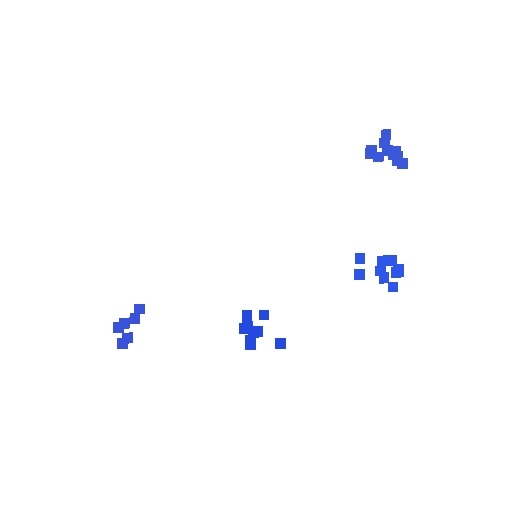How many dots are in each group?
Group 1: 10 dots, Group 2: 6 dots, Group 3: 12 dots, Group 4: 9 dots (37 total).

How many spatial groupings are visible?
There are 4 spatial groupings.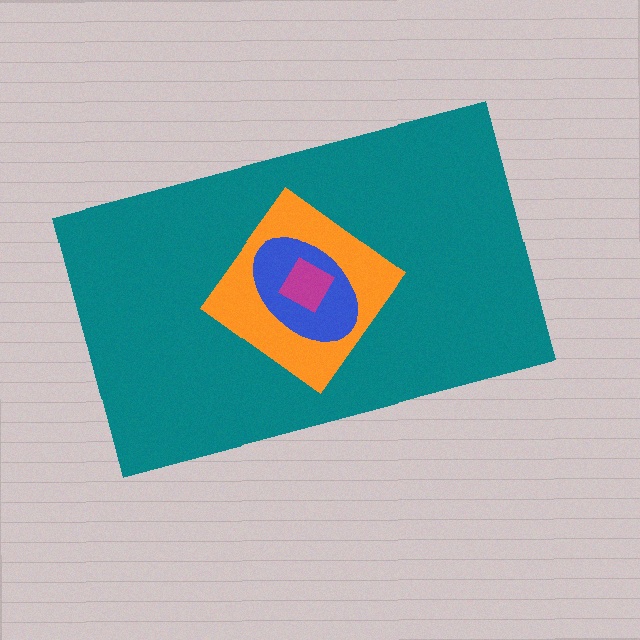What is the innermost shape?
The magenta diamond.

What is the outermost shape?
The teal rectangle.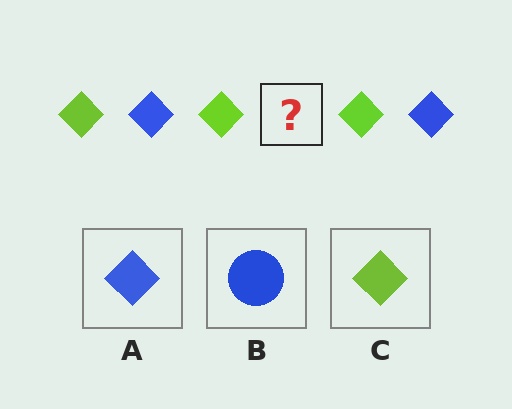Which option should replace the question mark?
Option A.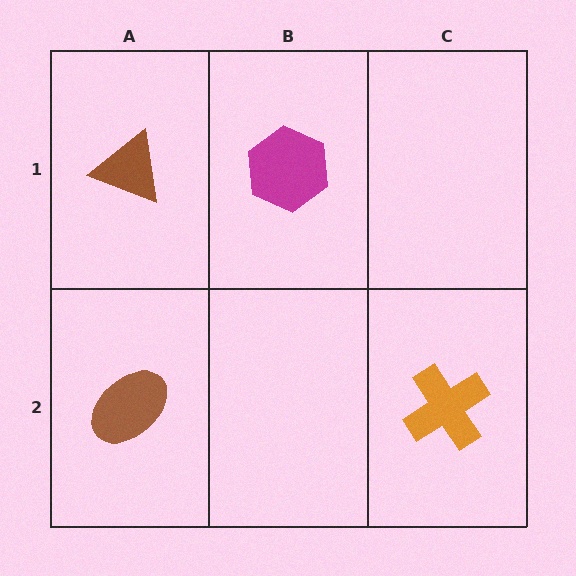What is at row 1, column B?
A magenta hexagon.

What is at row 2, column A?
A brown ellipse.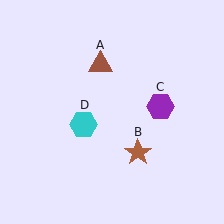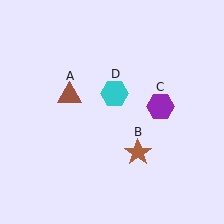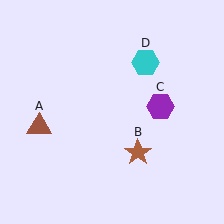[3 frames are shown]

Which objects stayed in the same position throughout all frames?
Brown star (object B) and purple hexagon (object C) remained stationary.